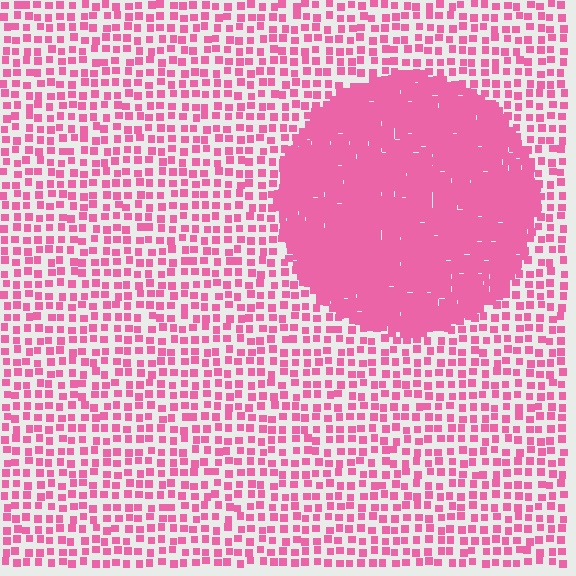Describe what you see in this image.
The image contains small pink elements arranged at two different densities. A circle-shaped region is visible where the elements are more densely packed than the surrounding area.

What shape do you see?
I see a circle.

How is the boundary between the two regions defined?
The boundary is defined by a change in element density (approximately 3.1x ratio). All elements are the same color, size, and shape.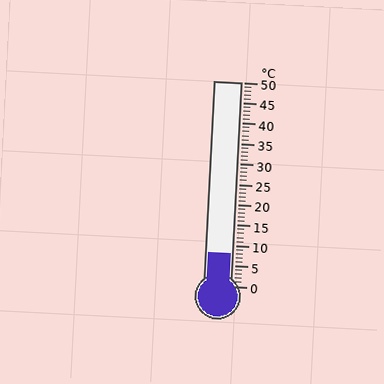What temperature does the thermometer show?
The thermometer shows approximately 8°C.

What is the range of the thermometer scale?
The thermometer scale ranges from 0°C to 50°C.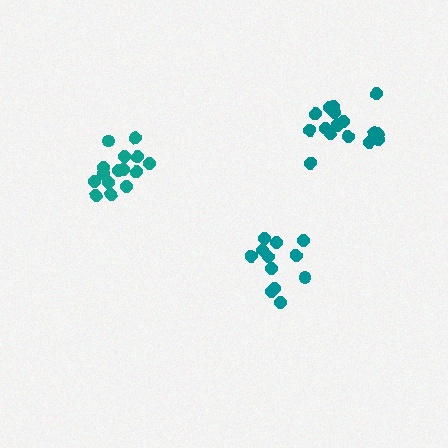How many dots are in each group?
Group 1: 12 dots, Group 2: 15 dots, Group 3: 17 dots (44 total).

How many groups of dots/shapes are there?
There are 3 groups.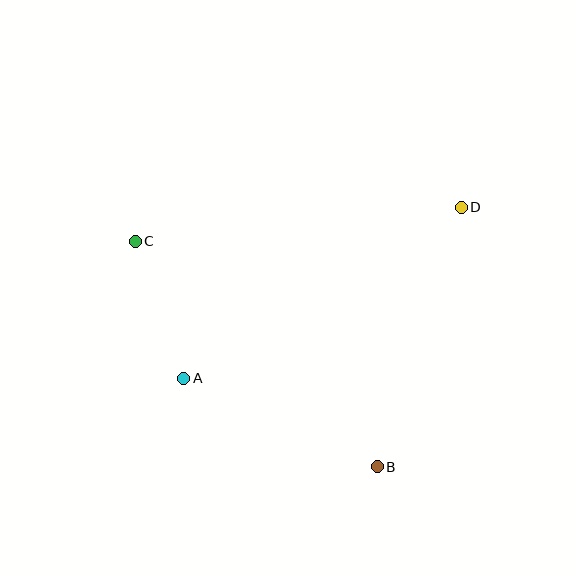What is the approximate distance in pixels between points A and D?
The distance between A and D is approximately 326 pixels.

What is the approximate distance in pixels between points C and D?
The distance between C and D is approximately 328 pixels.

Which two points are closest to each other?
Points A and C are closest to each other.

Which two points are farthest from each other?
Points B and C are farthest from each other.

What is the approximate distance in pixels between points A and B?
The distance between A and B is approximately 213 pixels.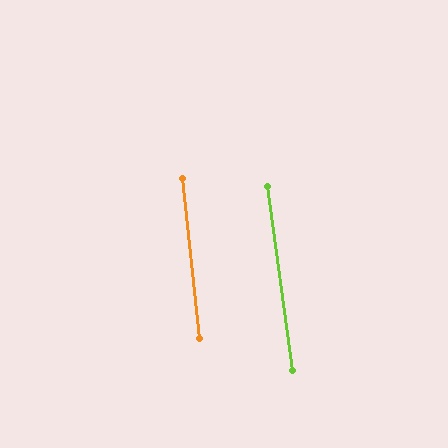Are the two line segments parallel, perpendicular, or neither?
Parallel — their directions differ by only 1.8°.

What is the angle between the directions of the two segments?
Approximately 2 degrees.